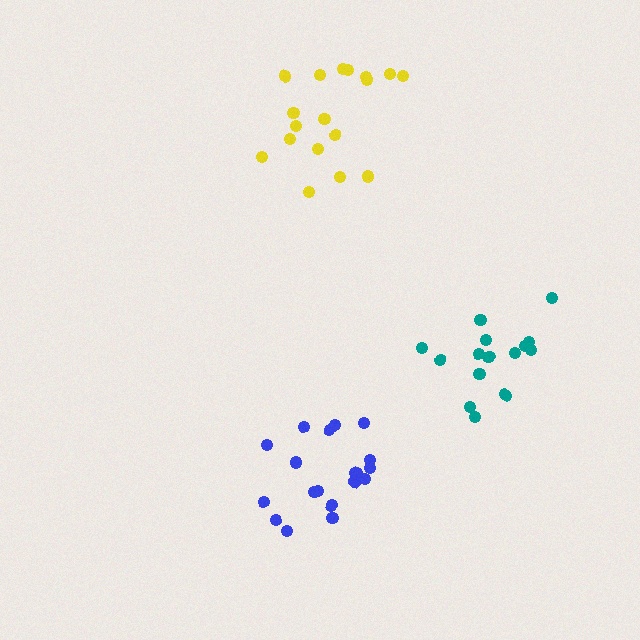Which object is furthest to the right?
The teal cluster is rightmost.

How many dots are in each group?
Group 1: 19 dots, Group 2: 18 dots, Group 3: 16 dots (53 total).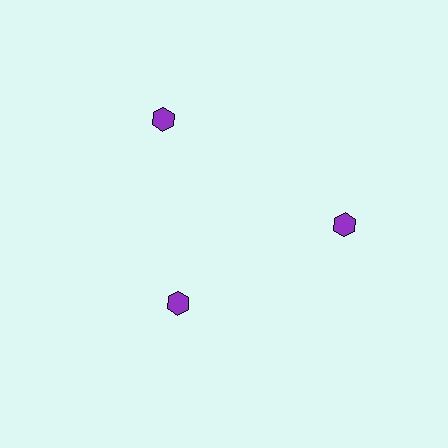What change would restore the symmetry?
The symmetry would be restored by moving it outward, back onto the ring so that all 3 hexagons sit at equal angles and equal distance from the center.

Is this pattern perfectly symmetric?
No. The 3 purple hexagons are arranged in a ring, but one element near the 7 o'clock position is pulled inward toward the center, breaking the 3-fold rotational symmetry.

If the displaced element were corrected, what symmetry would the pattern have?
It would have 3-fold rotational symmetry — the pattern would map onto itself every 120 degrees.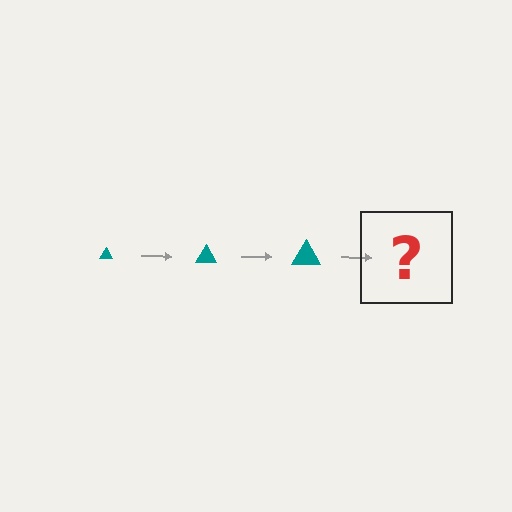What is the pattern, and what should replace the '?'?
The pattern is that the triangle gets progressively larger each step. The '?' should be a teal triangle, larger than the previous one.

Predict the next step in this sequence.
The next step is a teal triangle, larger than the previous one.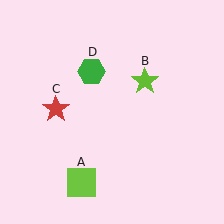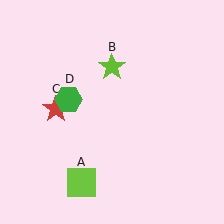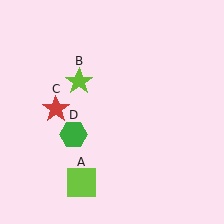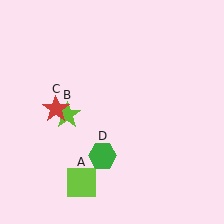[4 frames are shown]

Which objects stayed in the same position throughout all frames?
Lime square (object A) and red star (object C) remained stationary.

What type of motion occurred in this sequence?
The lime star (object B), green hexagon (object D) rotated counterclockwise around the center of the scene.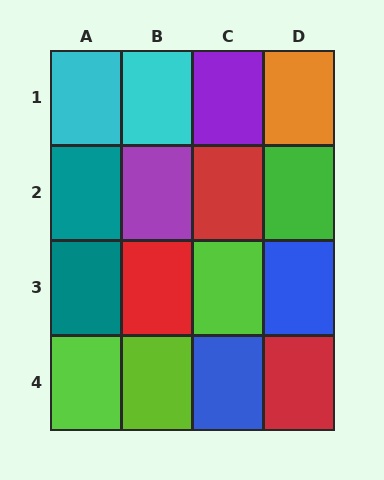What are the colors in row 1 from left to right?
Cyan, cyan, purple, orange.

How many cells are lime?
3 cells are lime.